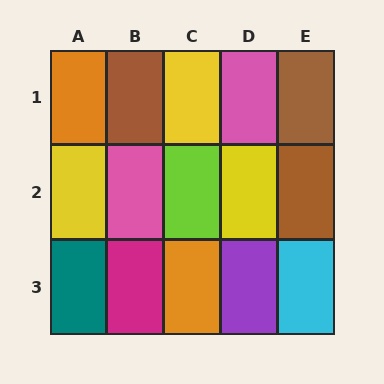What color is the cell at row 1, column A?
Orange.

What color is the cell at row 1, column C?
Yellow.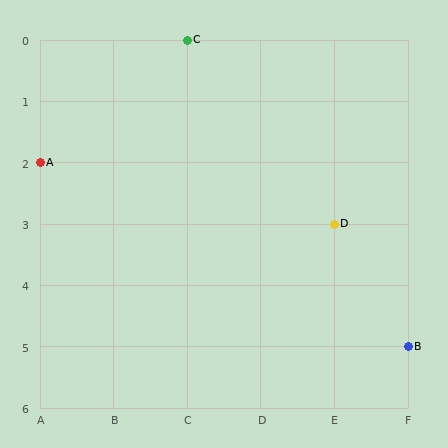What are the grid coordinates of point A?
Point A is at grid coordinates (A, 2).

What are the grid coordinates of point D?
Point D is at grid coordinates (E, 3).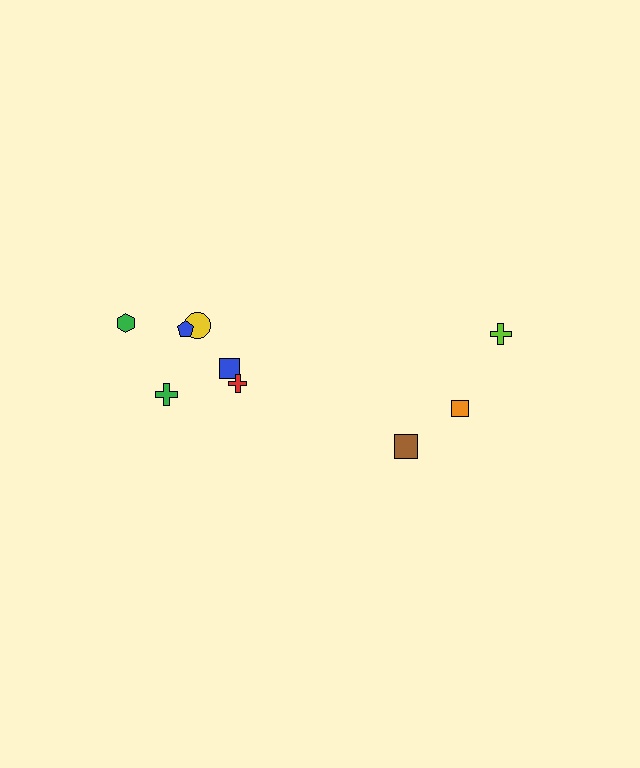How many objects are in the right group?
There are 3 objects.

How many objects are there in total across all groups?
There are 9 objects.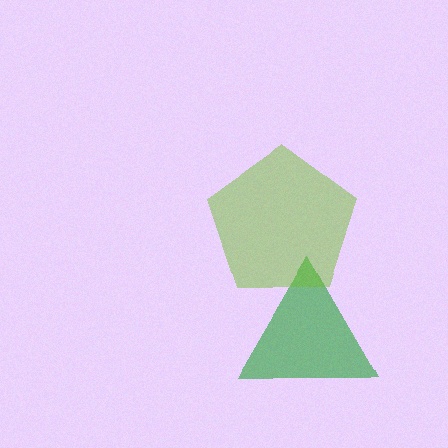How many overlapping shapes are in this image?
There are 2 overlapping shapes in the image.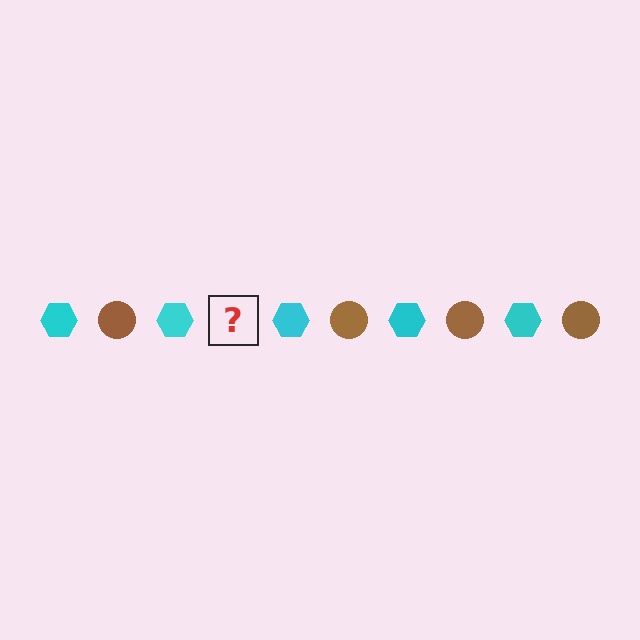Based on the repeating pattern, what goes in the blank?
The blank should be a brown circle.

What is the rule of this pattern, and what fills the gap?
The rule is that the pattern alternates between cyan hexagon and brown circle. The gap should be filled with a brown circle.